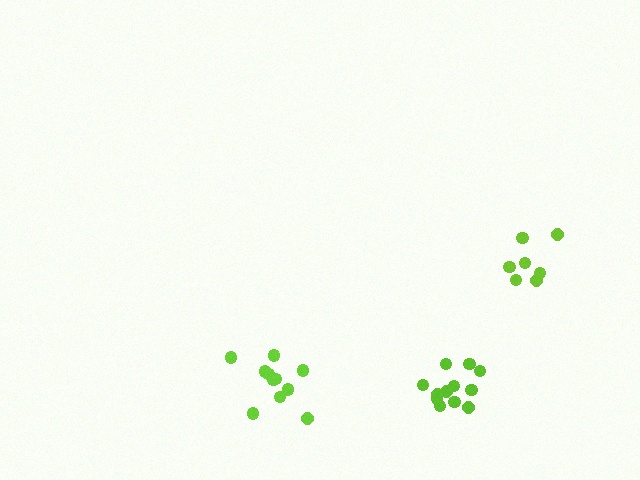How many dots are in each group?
Group 1: 12 dots, Group 2: 7 dots, Group 3: 12 dots (31 total).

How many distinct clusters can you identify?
There are 3 distinct clusters.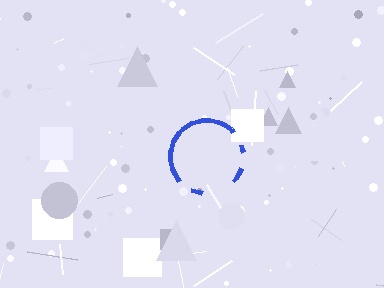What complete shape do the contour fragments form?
The contour fragments form a circle.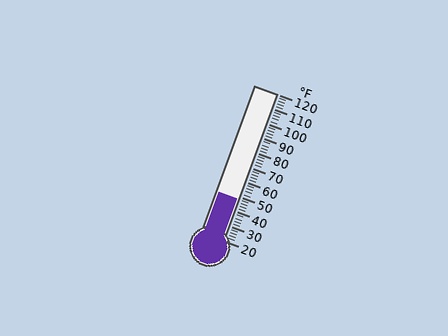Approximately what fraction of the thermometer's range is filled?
The thermometer is filled to approximately 30% of its range.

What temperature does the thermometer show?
The thermometer shows approximately 48°F.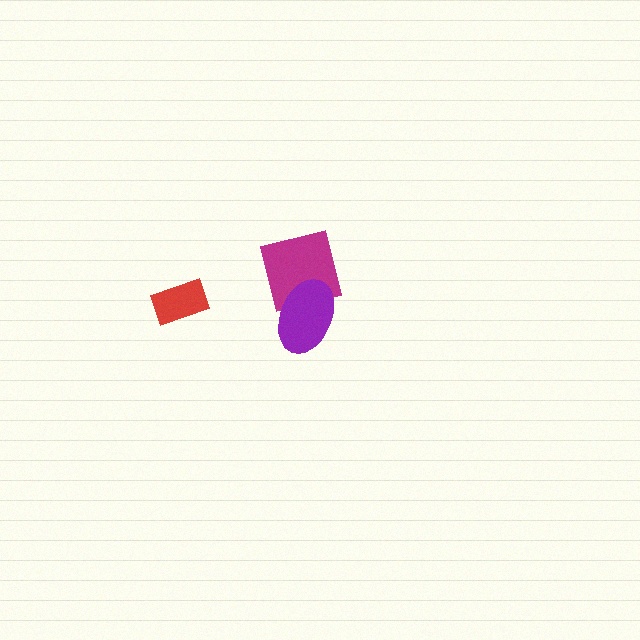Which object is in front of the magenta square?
The purple ellipse is in front of the magenta square.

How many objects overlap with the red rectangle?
0 objects overlap with the red rectangle.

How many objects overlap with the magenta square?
1 object overlaps with the magenta square.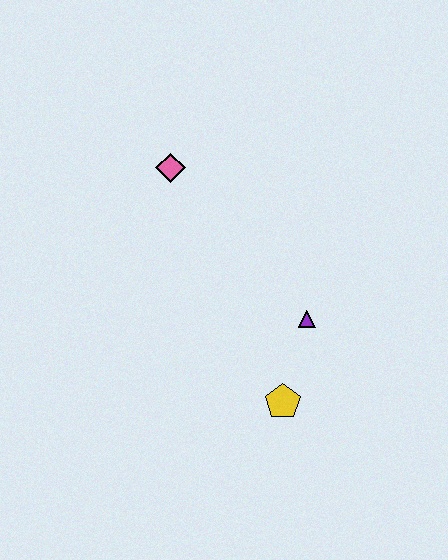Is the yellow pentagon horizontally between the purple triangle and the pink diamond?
Yes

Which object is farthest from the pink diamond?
The yellow pentagon is farthest from the pink diamond.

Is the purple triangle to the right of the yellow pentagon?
Yes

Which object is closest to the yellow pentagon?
The purple triangle is closest to the yellow pentagon.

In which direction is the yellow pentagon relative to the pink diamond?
The yellow pentagon is below the pink diamond.